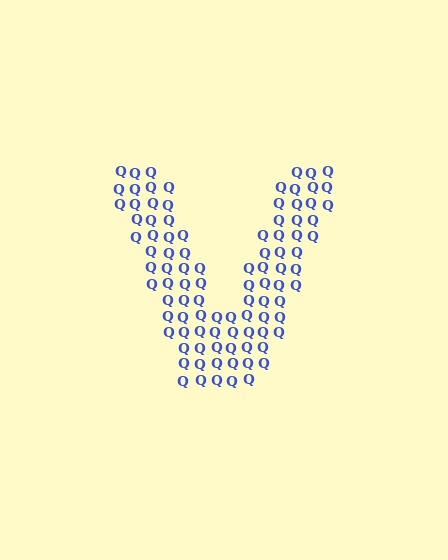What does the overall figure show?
The overall figure shows the letter V.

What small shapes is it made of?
It is made of small letter Q's.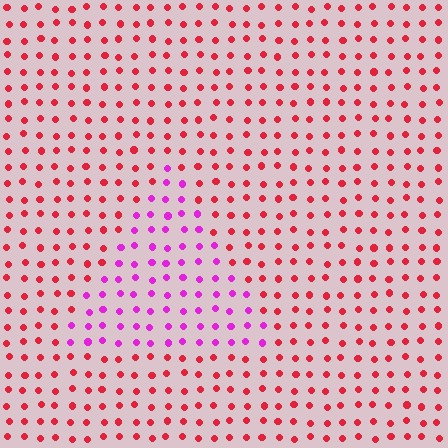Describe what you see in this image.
The image is filled with small red elements in a uniform arrangement. A triangle-shaped region is visible where the elements are tinted to a slightly different hue, forming a subtle color boundary.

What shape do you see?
I see a triangle.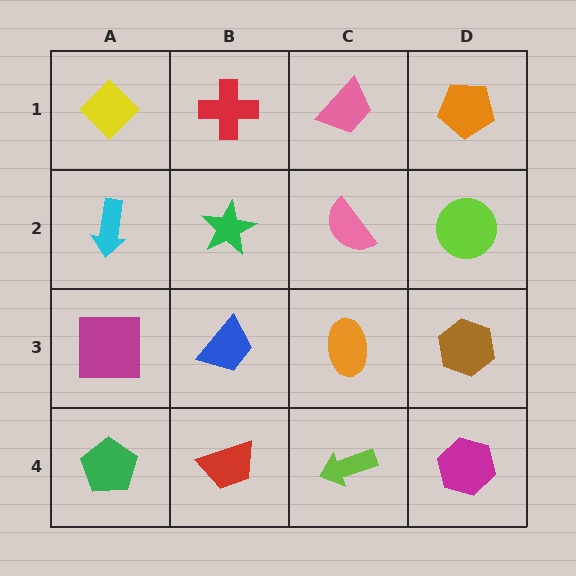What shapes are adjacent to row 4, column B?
A blue trapezoid (row 3, column B), a green pentagon (row 4, column A), a lime arrow (row 4, column C).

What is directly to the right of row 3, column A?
A blue trapezoid.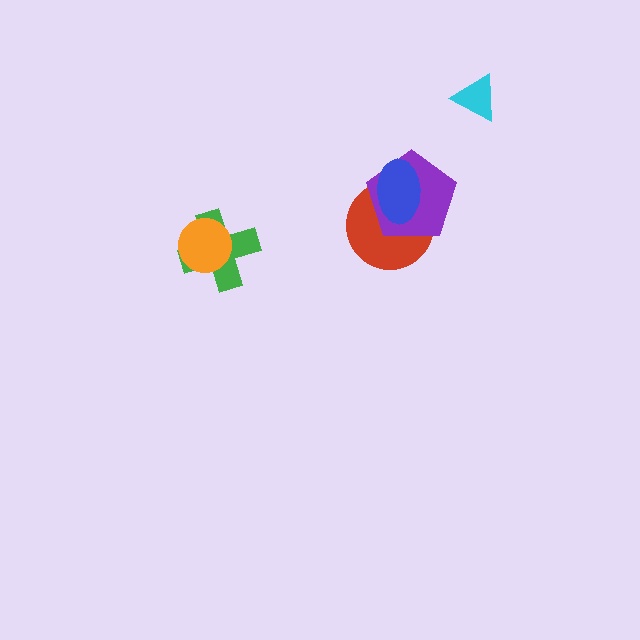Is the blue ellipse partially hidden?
No, no other shape covers it.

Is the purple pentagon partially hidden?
Yes, it is partially covered by another shape.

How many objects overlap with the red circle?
2 objects overlap with the red circle.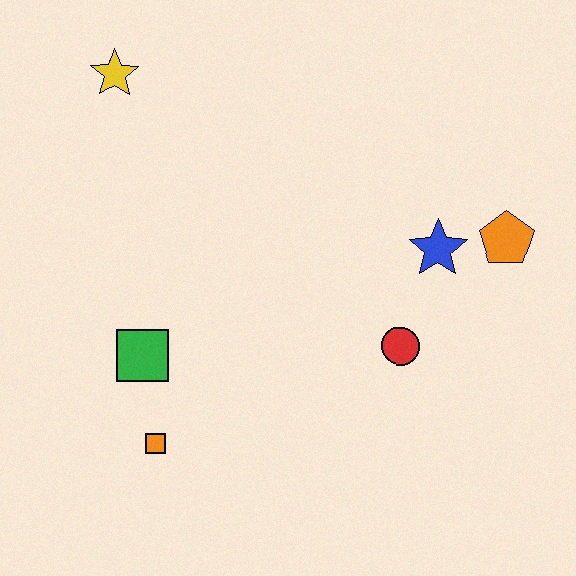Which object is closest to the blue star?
The orange pentagon is closest to the blue star.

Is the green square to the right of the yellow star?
Yes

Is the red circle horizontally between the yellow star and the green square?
No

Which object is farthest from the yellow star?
The orange pentagon is farthest from the yellow star.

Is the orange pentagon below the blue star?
No